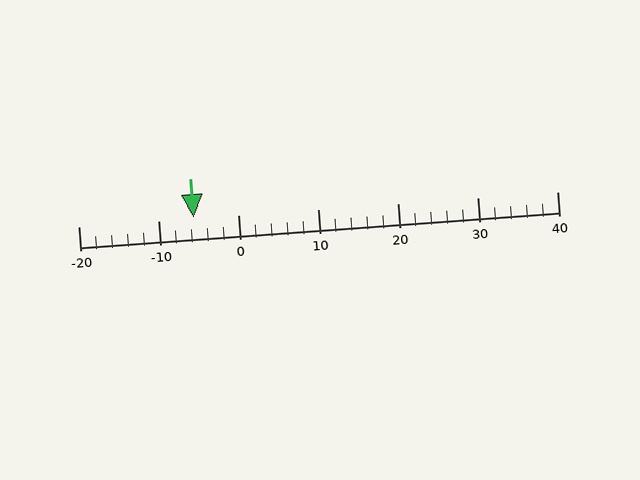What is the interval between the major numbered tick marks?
The major tick marks are spaced 10 units apart.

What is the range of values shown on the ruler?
The ruler shows values from -20 to 40.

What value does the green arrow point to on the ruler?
The green arrow points to approximately -6.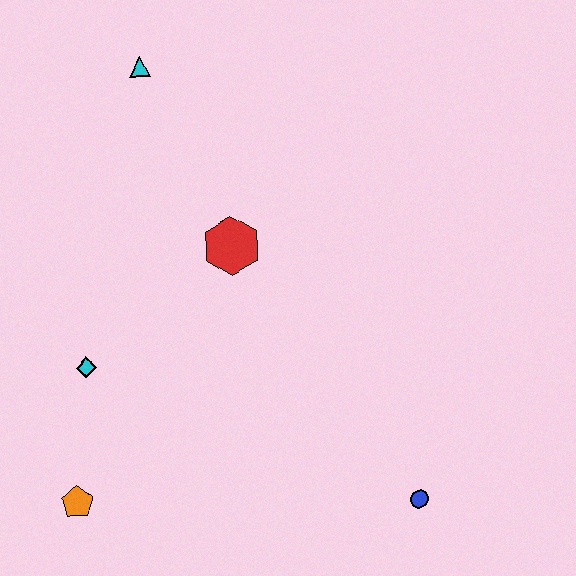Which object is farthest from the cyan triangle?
The blue circle is farthest from the cyan triangle.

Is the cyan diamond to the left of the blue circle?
Yes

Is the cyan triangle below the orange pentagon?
No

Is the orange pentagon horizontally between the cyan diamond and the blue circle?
No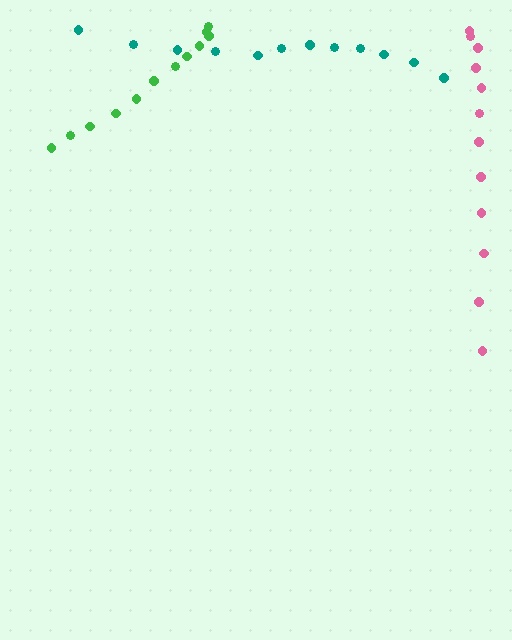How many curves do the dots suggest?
There are 3 distinct paths.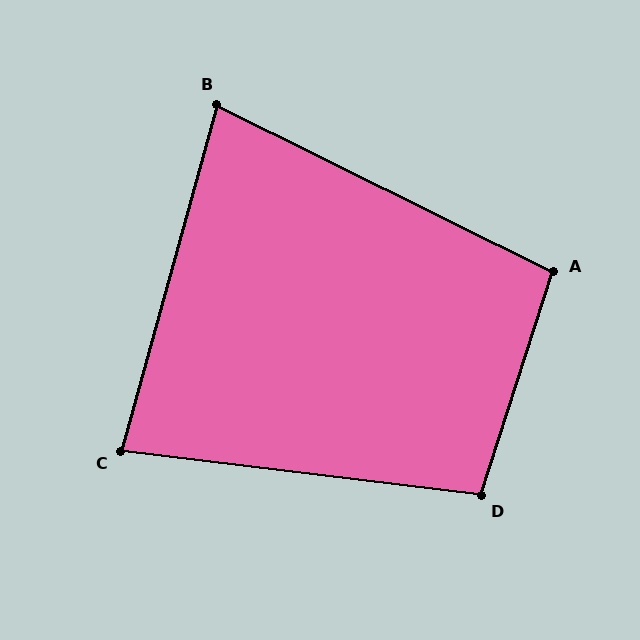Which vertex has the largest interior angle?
D, at approximately 101 degrees.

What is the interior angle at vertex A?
Approximately 98 degrees (obtuse).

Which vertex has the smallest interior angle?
B, at approximately 79 degrees.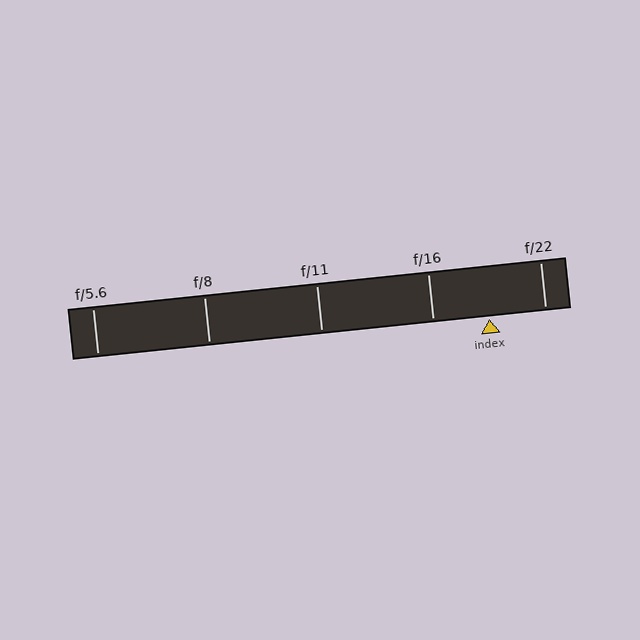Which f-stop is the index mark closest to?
The index mark is closest to f/16.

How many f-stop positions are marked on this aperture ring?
There are 5 f-stop positions marked.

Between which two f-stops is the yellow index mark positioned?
The index mark is between f/16 and f/22.